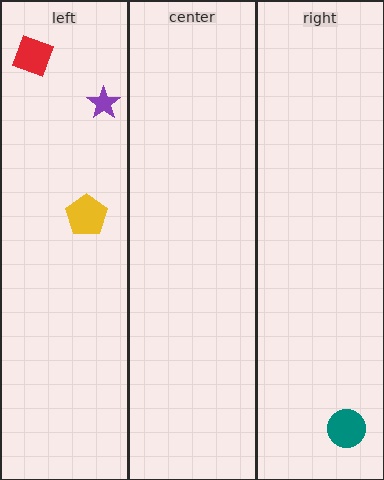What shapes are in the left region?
The yellow pentagon, the purple star, the red square.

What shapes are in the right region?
The teal circle.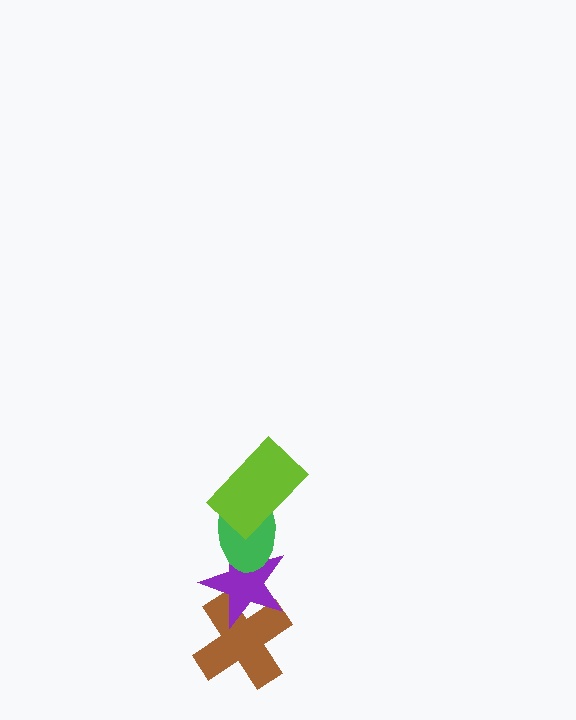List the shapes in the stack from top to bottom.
From top to bottom: the lime rectangle, the green ellipse, the purple star, the brown cross.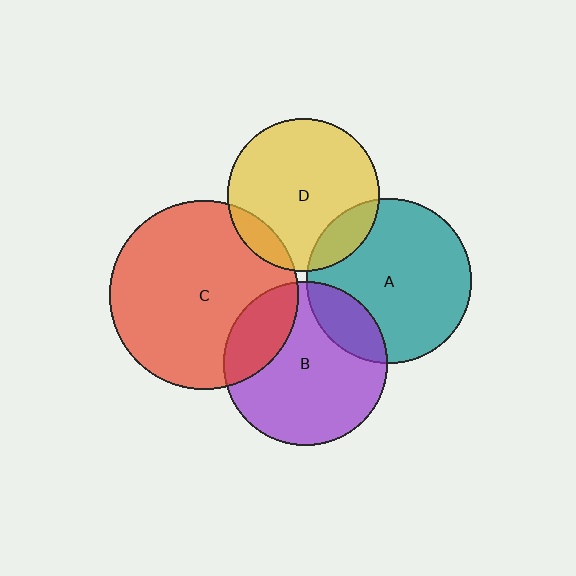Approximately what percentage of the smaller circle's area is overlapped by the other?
Approximately 20%.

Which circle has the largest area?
Circle C (red).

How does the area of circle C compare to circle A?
Approximately 1.3 times.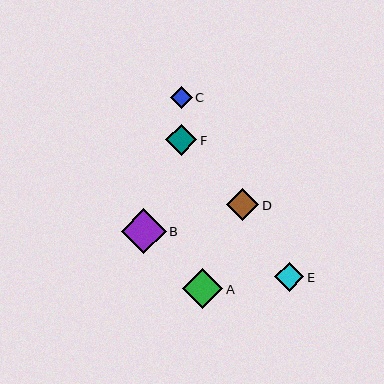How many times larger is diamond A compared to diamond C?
Diamond A is approximately 1.8 times the size of diamond C.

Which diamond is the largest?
Diamond B is the largest with a size of approximately 45 pixels.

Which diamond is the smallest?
Diamond C is the smallest with a size of approximately 22 pixels.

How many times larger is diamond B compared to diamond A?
Diamond B is approximately 1.1 times the size of diamond A.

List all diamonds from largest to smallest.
From largest to smallest: B, A, D, F, E, C.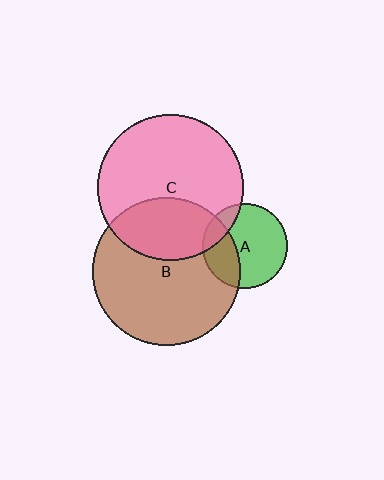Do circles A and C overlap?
Yes.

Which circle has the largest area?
Circle B (brown).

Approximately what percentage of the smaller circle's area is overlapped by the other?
Approximately 15%.